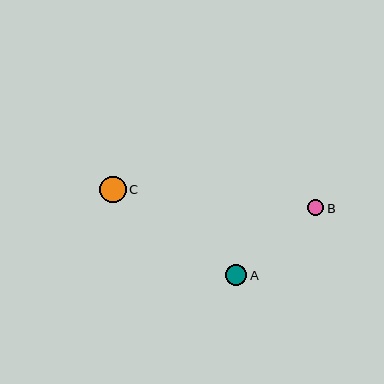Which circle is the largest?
Circle C is the largest with a size of approximately 27 pixels.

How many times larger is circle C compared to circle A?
Circle C is approximately 1.2 times the size of circle A.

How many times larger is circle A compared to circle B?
Circle A is approximately 1.3 times the size of circle B.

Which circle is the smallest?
Circle B is the smallest with a size of approximately 16 pixels.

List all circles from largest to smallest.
From largest to smallest: C, A, B.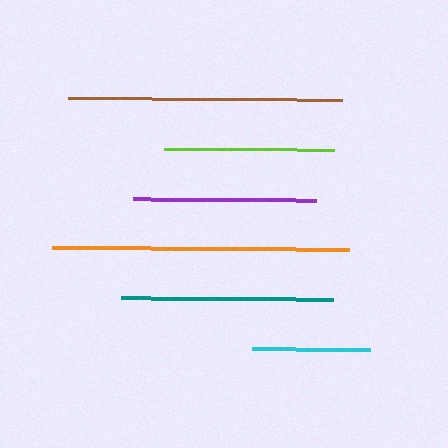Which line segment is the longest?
The orange line is the longest at approximately 297 pixels.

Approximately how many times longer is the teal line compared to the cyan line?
The teal line is approximately 1.8 times the length of the cyan line.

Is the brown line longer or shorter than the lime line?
The brown line is longer than the lime line.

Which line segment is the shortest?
The cyan line is the shortest at approximately 118 pixels.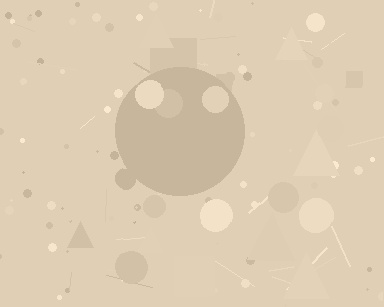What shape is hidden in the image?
A circle is hidden in the image.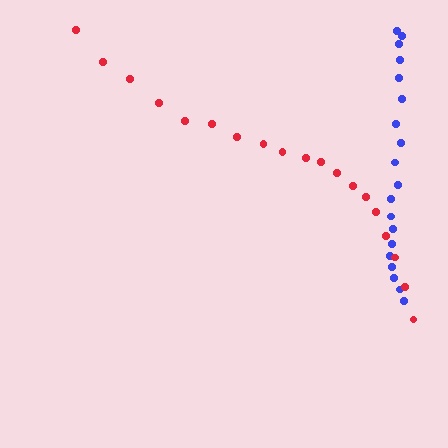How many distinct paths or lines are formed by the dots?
There are 2 distinct paths.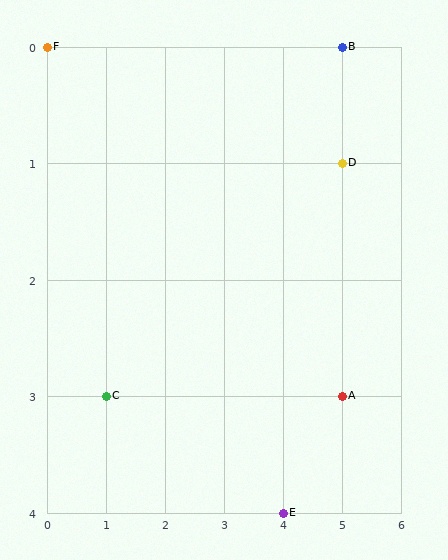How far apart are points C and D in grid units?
Points C and D are 4 columns and 2 rows apart (about 4.5 grid units diagonally).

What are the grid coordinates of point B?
Point B is at grid coordinates (5, 0).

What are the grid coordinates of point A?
Point A is at grid coordinates (5, 3).